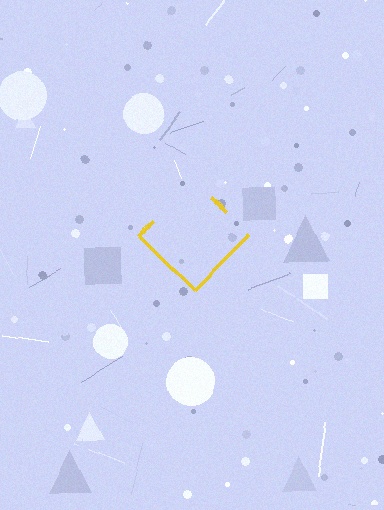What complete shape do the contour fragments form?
The contour fragments form a diamond.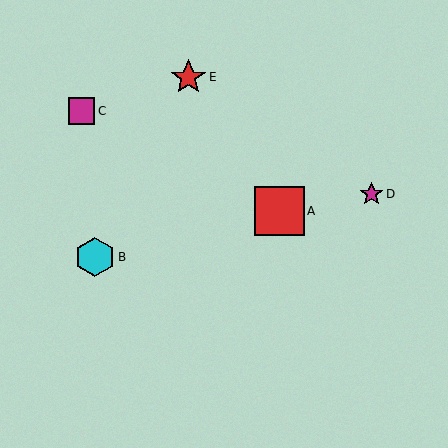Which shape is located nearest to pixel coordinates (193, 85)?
The red star (labeled E) at (188, 77) is nearest to that location.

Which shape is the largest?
The red square (labeled A) is the largest.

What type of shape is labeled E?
Shape E is a red star.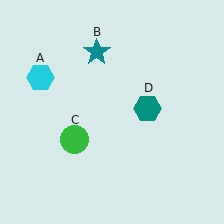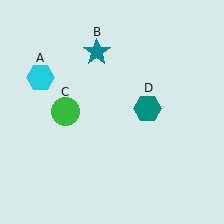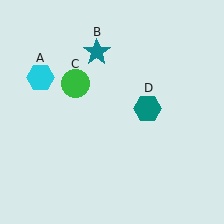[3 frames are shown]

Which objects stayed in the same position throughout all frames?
Cyan hexagon (object A) and teal star (object B) and teal hexagon (object D) remained stationary.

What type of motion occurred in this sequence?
The green circle (object C) rotated clockwise around the center of the scene.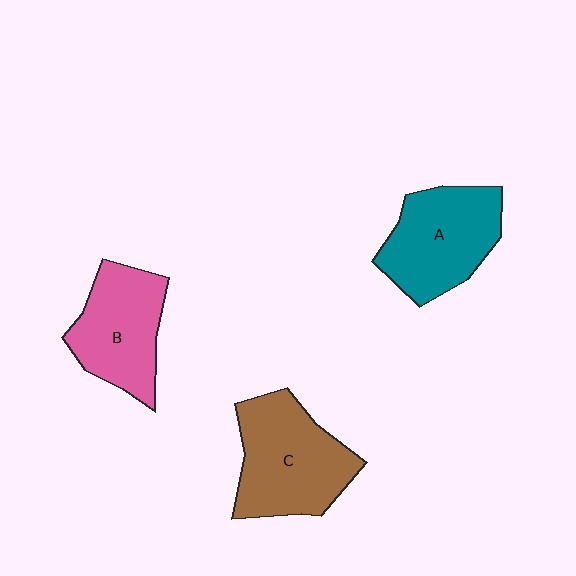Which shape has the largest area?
Shape C (brown).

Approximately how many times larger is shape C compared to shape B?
Approximately 1.2 times.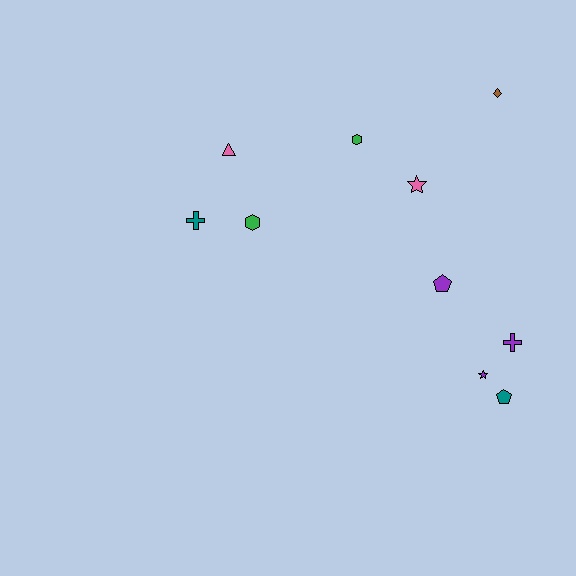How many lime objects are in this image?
There are no lime objects.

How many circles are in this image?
There are no circles.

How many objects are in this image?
There are 10 objects.